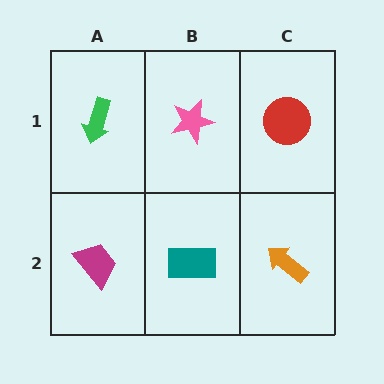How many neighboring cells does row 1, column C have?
2.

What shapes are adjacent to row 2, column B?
A pink star (row 1, column B), a magenta trapezoid (row 2, column A), an orange arrow (row 2, column C).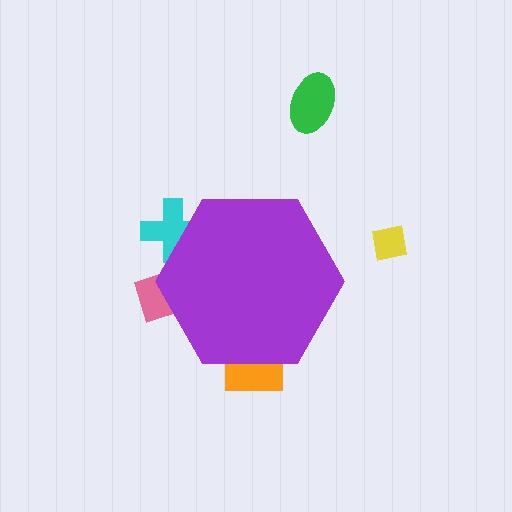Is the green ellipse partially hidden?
No, the green ellipse is fully visible.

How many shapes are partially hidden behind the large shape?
3 shapes are partially hidden.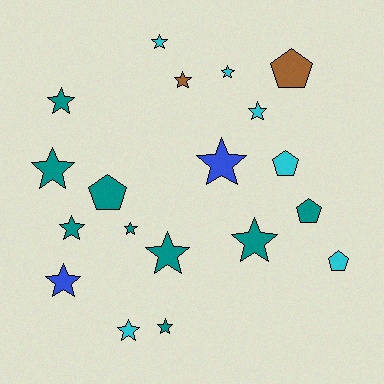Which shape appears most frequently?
Star, with 14 objects.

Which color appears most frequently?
Teal, with 9 objects.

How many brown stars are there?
There is 1 brown star.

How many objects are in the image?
There are 19 objects.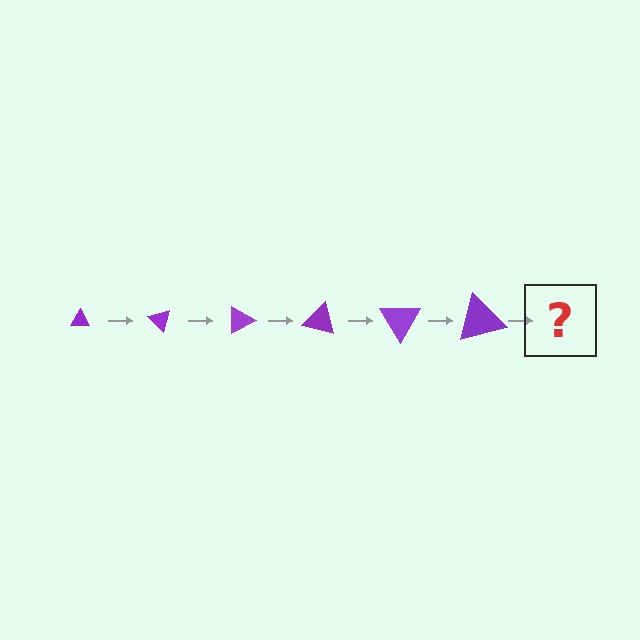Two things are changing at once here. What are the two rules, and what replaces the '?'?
The two rules are that the triangle grows larger each step and it rotates 45 degrees each step. The '?' should be a triangle, larger than the previous one and rotated 270 degrees from the start.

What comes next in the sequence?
The next element should be a triangle, larger than the previous one and rotated 270 degrees from the start.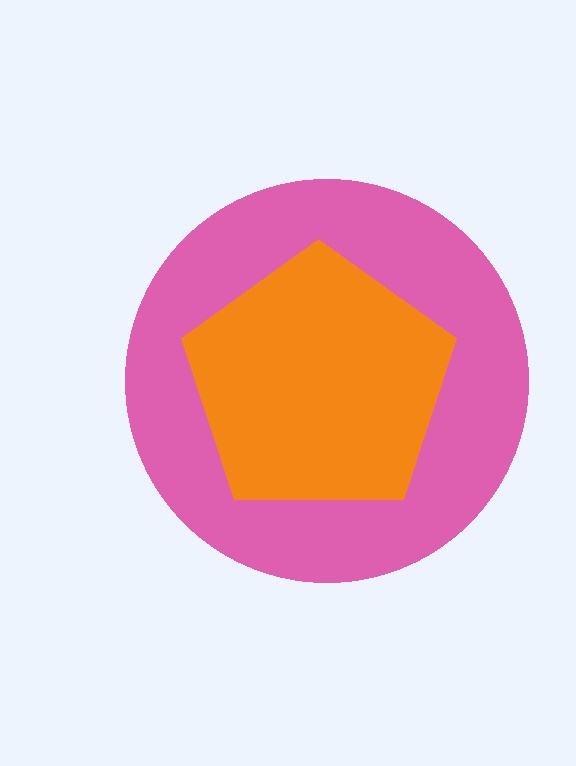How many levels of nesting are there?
2.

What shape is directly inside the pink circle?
The orange pentagon.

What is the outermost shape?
The pink circle.